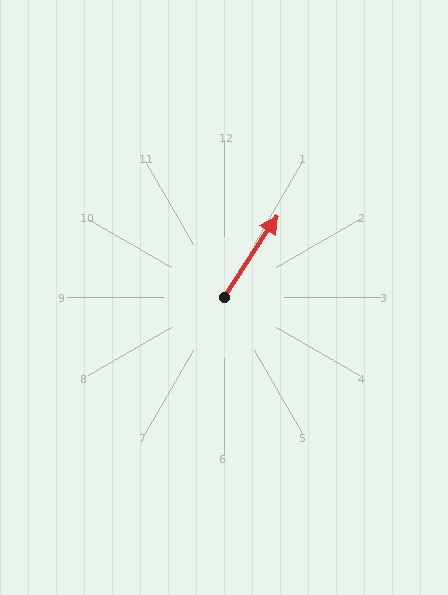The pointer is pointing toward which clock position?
Roughly 1 o'clock.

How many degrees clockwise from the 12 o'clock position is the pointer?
Approximately 33 degrees.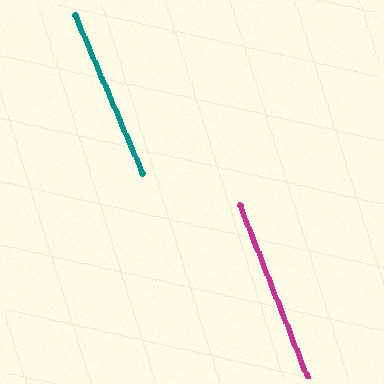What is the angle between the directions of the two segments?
Approximately 2 degrees.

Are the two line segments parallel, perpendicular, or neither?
Parallel — their directions differ by only 1.8°.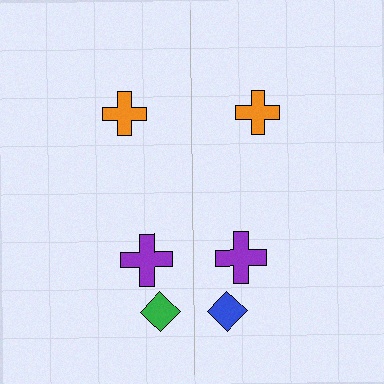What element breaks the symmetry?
The blue diamond on the right side breaks the symmetry — its mirror counterpart is green.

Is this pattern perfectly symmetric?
No, the pattern is not perfectly symmetric. The blue diamond on the right side breaks the symmetry — its mirror counterpart is green.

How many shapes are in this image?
There are 6 shapes in this image.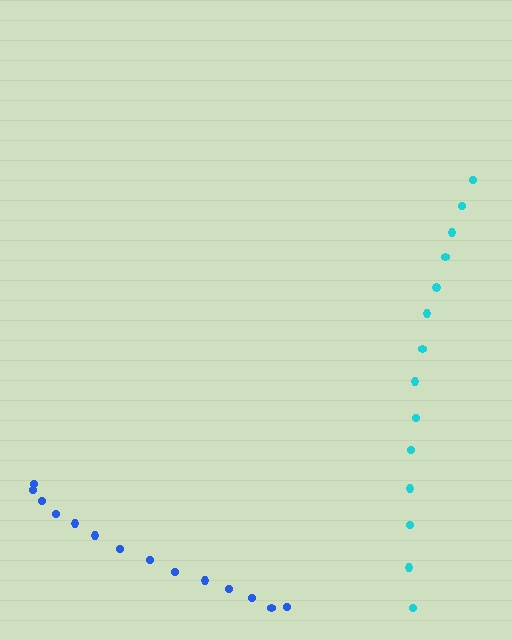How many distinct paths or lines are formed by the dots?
There are 2 distinct paths.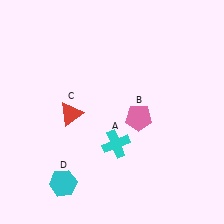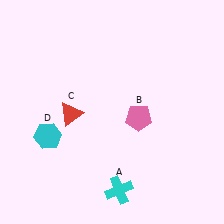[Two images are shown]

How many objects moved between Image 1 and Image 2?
2 objects moved between the two images.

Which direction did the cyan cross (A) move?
The cyan cross (A) moved down.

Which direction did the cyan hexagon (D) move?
The cyan hexagon (D) moved up.